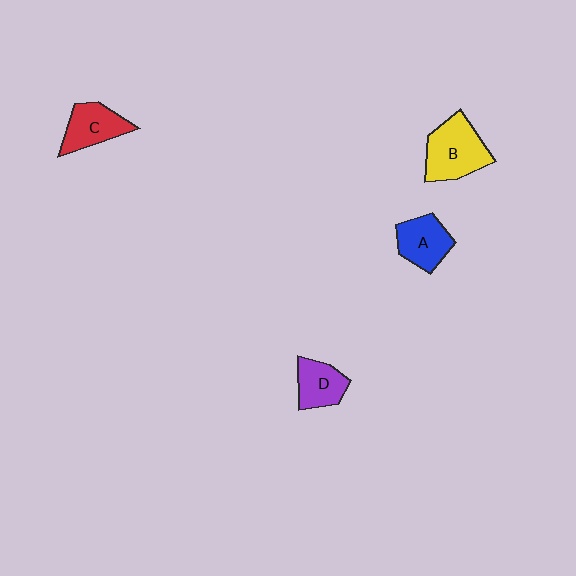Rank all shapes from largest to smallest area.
From largest to smallest: B (yellow), A (blue), C (red), D (purple).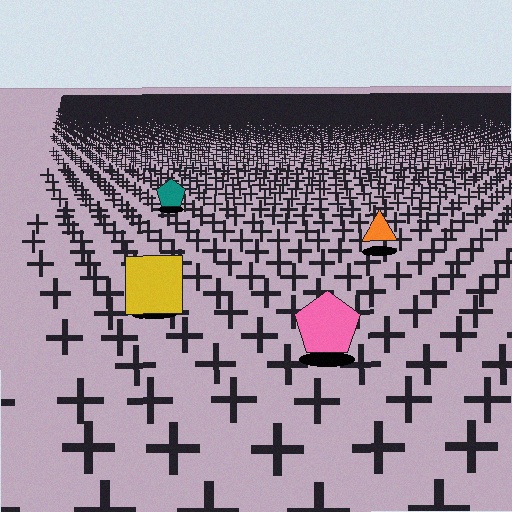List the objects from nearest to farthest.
From nearest to farthest: the pink pentagon, the yellow square, the orange triangle, the teal pentagon.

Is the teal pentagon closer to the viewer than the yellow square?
No. The yellow square is closer — you can tell from the texture gradient: the ground texture is coarser near it.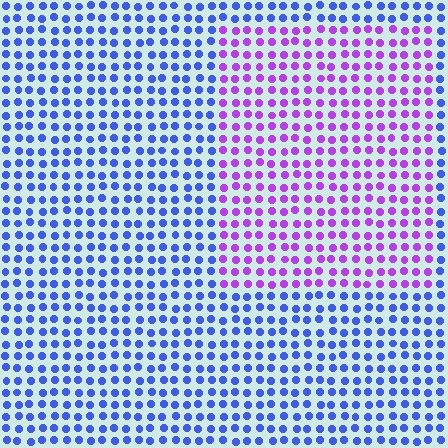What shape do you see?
I see a rectangle.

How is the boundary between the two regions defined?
The boundary is defined purely by a slight shift in hue (about 54 degrees). Spacing, size, and orientation are identical on both sides.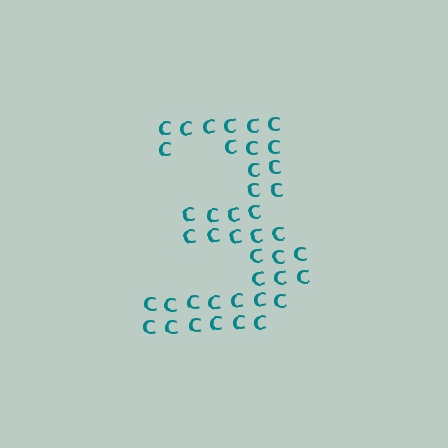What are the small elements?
The small elements are letter C's.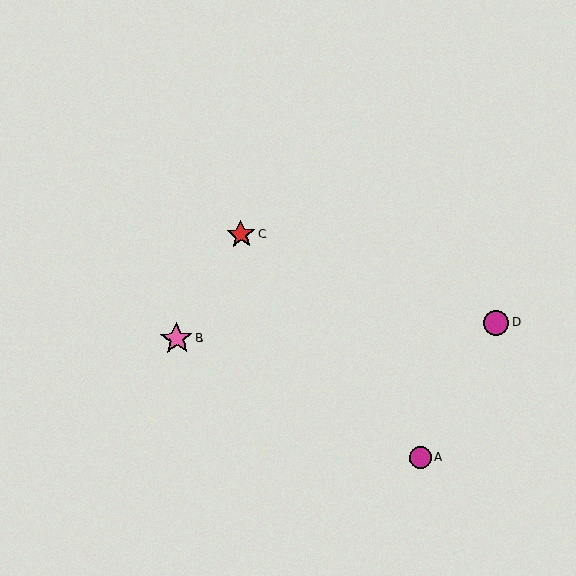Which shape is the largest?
The pink star (labeled B) is the largest.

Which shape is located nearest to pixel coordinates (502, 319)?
The magenta circle (labeled D) at (496, 323) is nearest to that location.